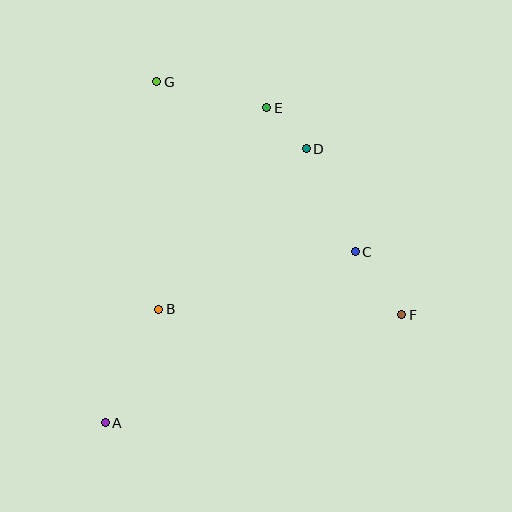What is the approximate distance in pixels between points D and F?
The distance between D and F is approximately 192 pixels.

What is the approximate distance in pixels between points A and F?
The distance between A and F is approximately 316 pixels.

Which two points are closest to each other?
Points D and E are closest to each other.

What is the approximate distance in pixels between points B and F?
The distance between B and F is approximately 243 pixels.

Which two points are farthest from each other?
Points A and E are farthest from each other.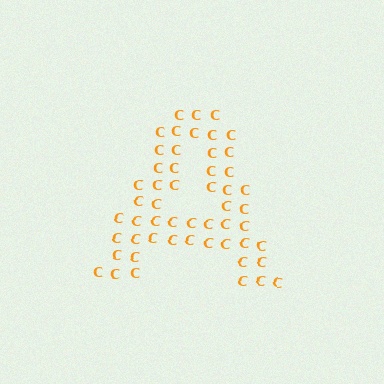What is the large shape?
The large shape is the letter A.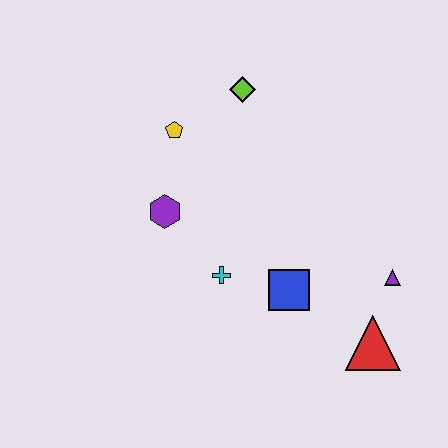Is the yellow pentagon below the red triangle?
No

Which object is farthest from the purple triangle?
The yellow pentagon is farthest from the purple triangle.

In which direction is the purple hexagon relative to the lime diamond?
The purple hexagon is below the lime diamond.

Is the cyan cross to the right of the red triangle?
No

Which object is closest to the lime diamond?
The yellow pentagon is closest to the lime diamond.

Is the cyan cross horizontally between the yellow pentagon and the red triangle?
Yes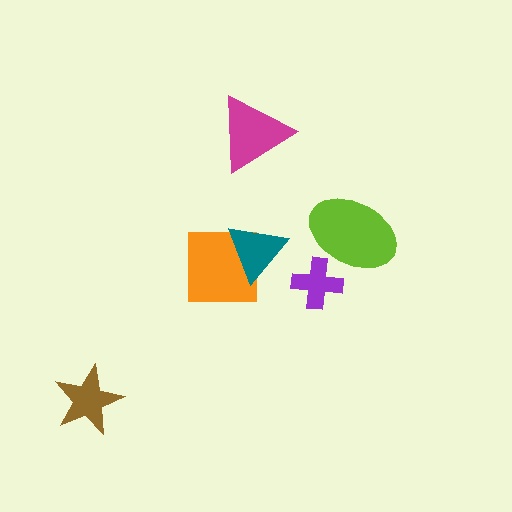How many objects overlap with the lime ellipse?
1 object overlaps with the lime ellipse.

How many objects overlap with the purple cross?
1 object overlaps with the purple cross.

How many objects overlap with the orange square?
1 object overlaps with the orange square.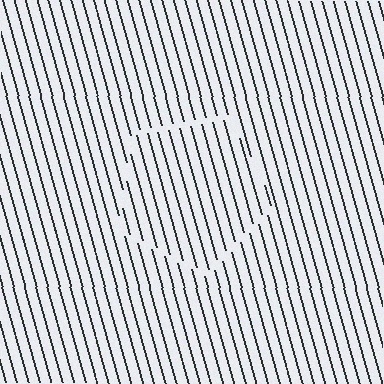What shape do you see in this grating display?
An illusory pentagon. The interior of the shape contains the same grating, shifted by half a period — the contour is defined by the phase discontinuity where line-ends from the inner and outer gratings abut.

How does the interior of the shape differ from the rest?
The interior of the shape contains the same grating, shifted by half a period — the contour is defined by the phase discontinuity where line-ends from the inner and outer gratings abut.